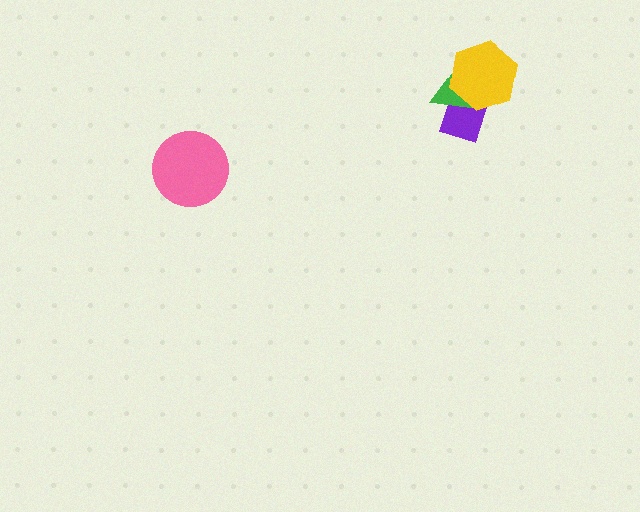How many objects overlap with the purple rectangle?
2 objects overlap with the purple rectangle.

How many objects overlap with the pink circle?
0 objects overlap with the pink circle.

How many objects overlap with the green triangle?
2 objects overlap with the green triangle.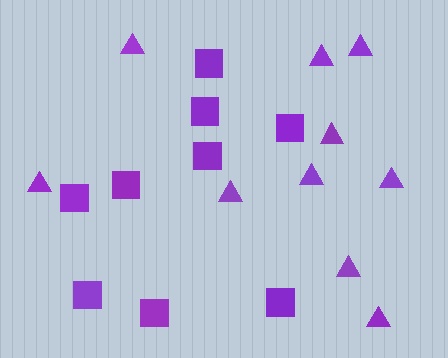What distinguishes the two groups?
There are 2 groups: one group of triangles (10) and one group of squares (9).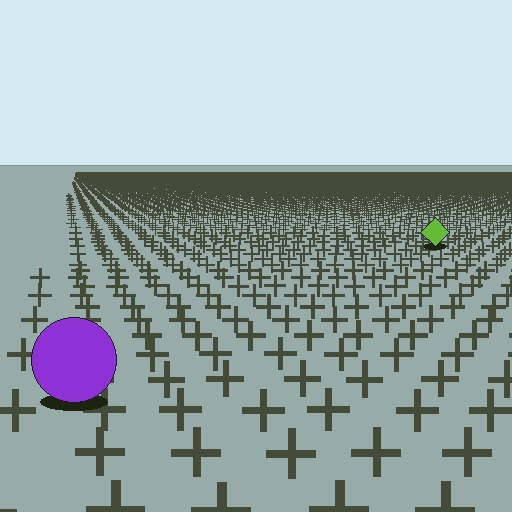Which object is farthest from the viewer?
The lime diamond is farthest from the viewer. It appears smaller and the ground texture around it is denser.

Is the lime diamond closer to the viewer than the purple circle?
No. The purple circle is closer — you can tell from the texture gradient: the ground texture is coarser near it.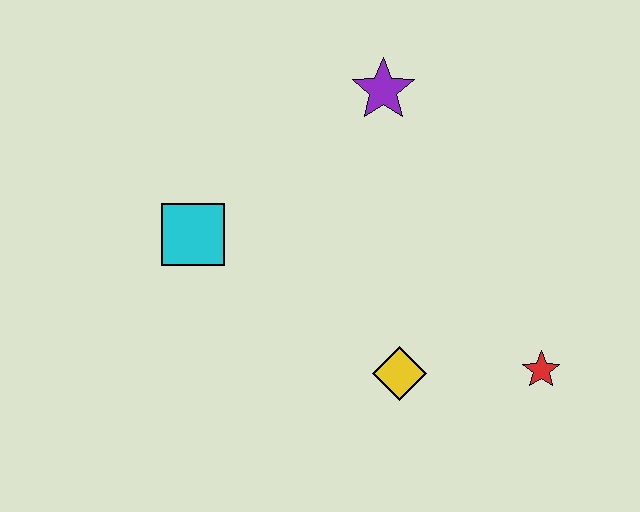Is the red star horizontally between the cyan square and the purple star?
No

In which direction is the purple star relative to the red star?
The purple star is above the red star.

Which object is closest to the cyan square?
The purple star is closest to the cyan square.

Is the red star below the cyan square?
Yes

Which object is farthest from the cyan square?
The red star is farthest from the cyan square.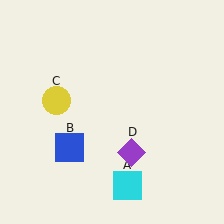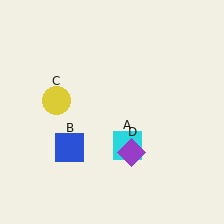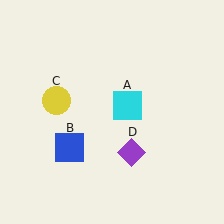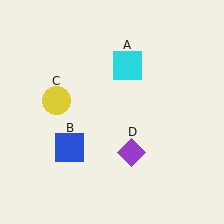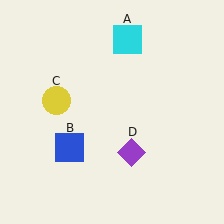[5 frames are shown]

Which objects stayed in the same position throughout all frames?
Blue square (object B) and yellow circle (object C) and purple diamond (object D) remained stationary.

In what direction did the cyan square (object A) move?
The cyan square (object A) moved up.